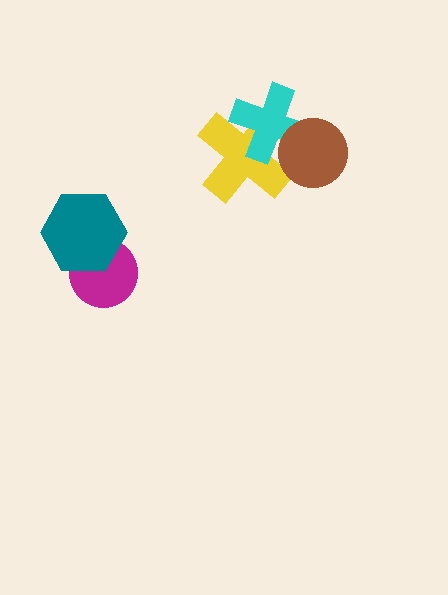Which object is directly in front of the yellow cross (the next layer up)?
The cyan cross is directly in front of the yellow cross.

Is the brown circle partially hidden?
No, no other shape covers it.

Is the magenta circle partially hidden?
Yes, it is partially covered by another shape.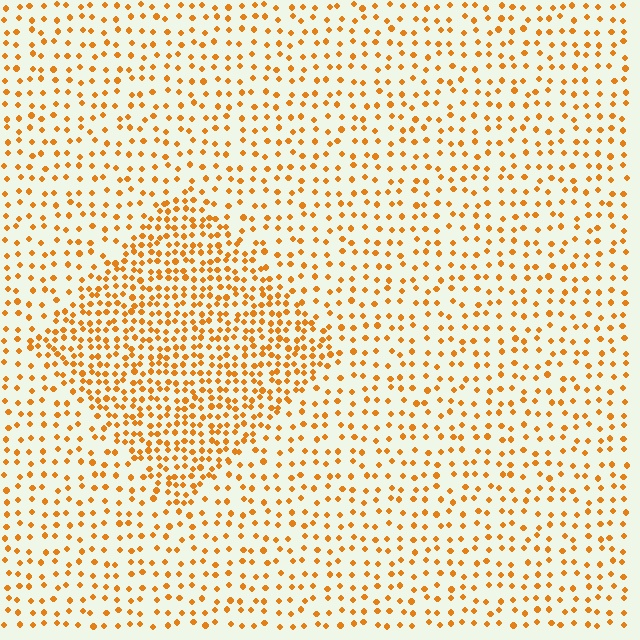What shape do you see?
I see a diamond.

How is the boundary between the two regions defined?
The boundary is defined by a change in element density (approximately 2.1x ratio). All elements are the same color, size, and shape.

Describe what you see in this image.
The image contains small orange elements arranged at two different densities. A diamond-shaped region is visible where the elements are more densely packed than the surrounding area.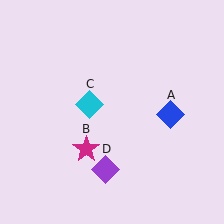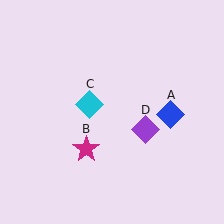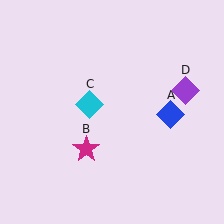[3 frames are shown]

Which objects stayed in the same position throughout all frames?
Blue diamond (object A) and magenta star (object B) and cyan diamond (object C) remained stationary.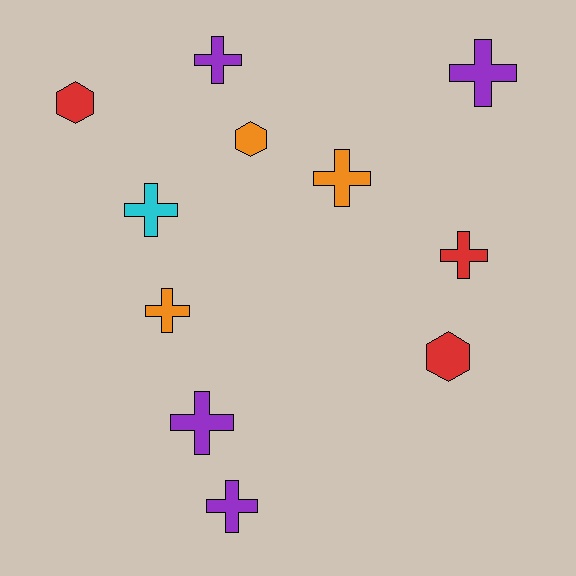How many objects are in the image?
There are 11 objects.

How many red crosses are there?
There is 1 red cross.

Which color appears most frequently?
Purple, with 4 objects.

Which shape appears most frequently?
Cross, with 8 objects.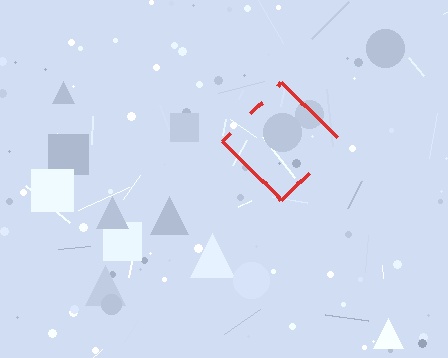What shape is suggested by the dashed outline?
The dashed outline suggests a diamond.